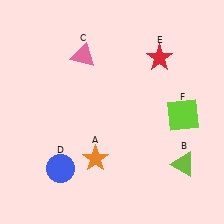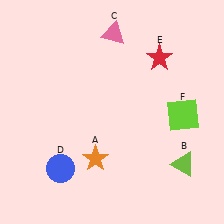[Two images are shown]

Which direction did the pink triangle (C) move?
The pink triangle (C) moved right.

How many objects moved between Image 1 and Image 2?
1 object moved between the two images.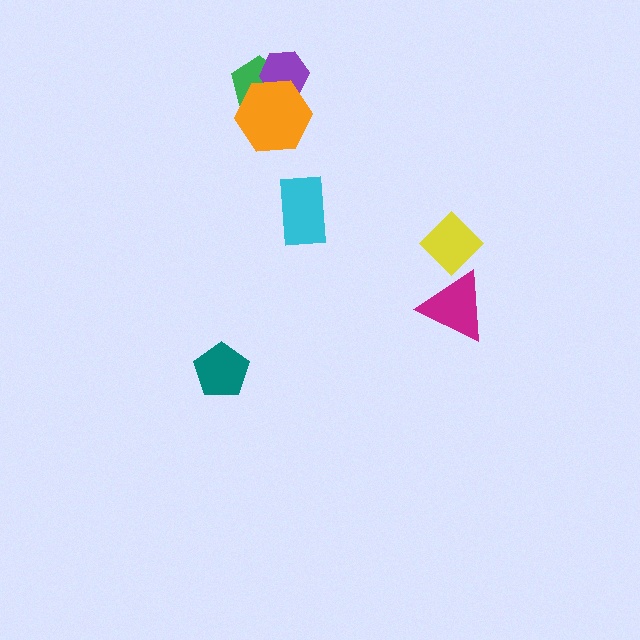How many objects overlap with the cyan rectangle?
0 objects overlap with the cyan rectangle.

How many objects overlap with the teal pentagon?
0 objects overlap with the teal pentagon.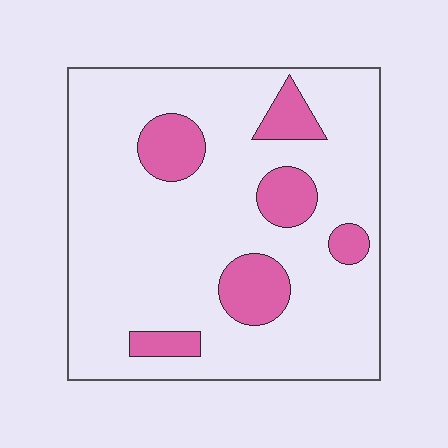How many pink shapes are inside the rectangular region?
6.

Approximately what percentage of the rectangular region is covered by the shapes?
Approximately 15%.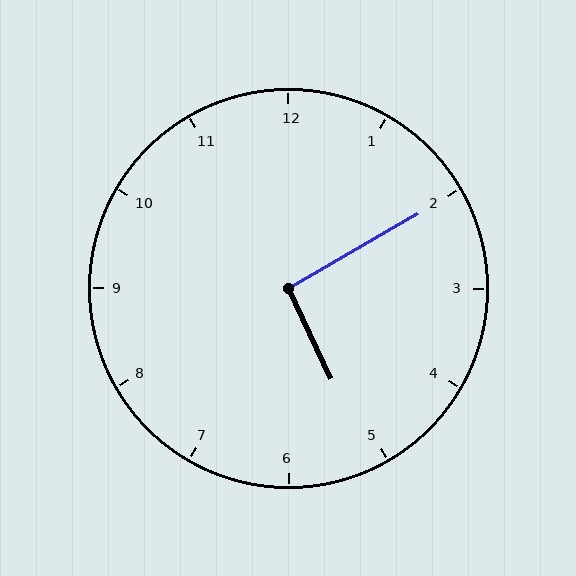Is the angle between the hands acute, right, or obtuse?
It is right.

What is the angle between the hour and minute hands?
Approximately 95 degrees.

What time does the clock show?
5:10.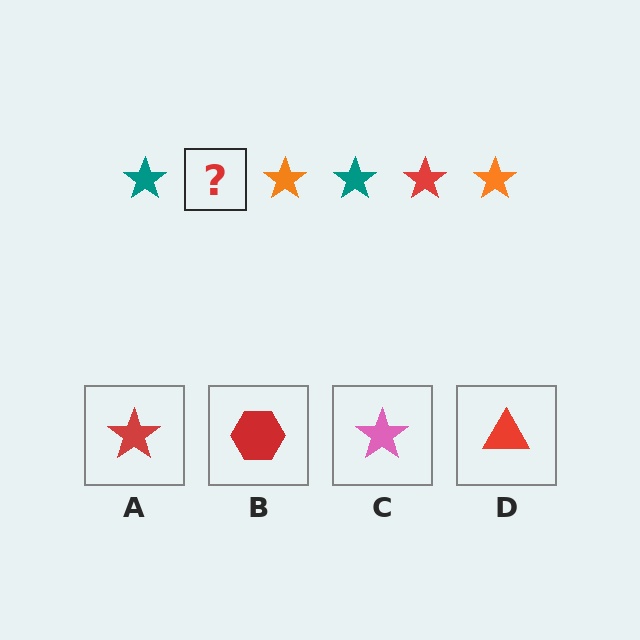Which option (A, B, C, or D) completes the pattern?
A.